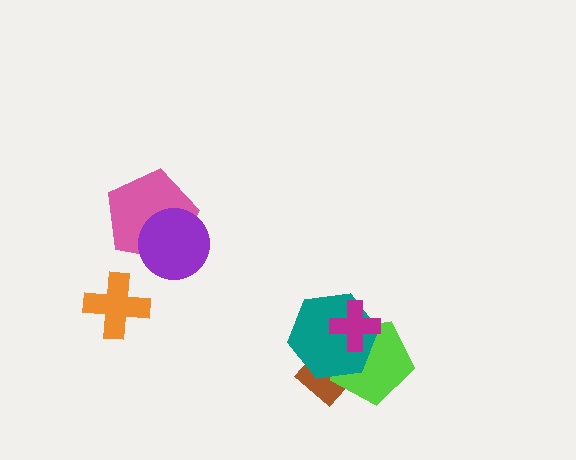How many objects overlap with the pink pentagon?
1 object overlaps with the pink pentagon.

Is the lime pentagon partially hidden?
Yes, it is partially covered by another shape.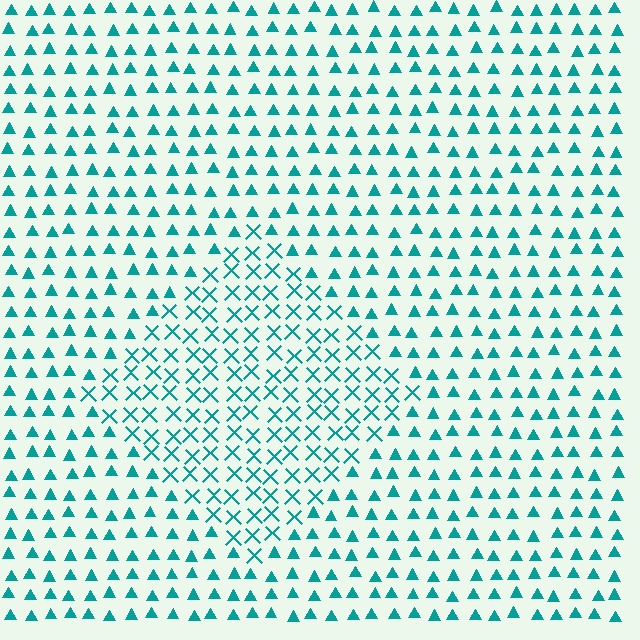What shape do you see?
I see a diamond.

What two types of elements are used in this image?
The image uses X marks inside the diamond region and triangles outside it.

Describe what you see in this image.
The image is filled with small teal elements arranged in a uniform grid. A diamond-shaped region contains X marks, while the surrounding area contains triangles. The boundary is defined purely by the change in element shape.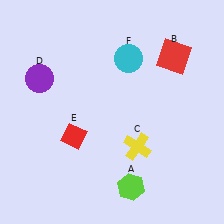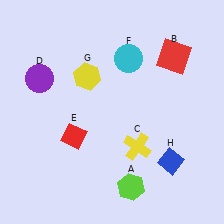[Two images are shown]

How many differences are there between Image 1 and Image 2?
There are 2 differences between the two images.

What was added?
A yellow hexagon (G), a blue diamond (H) were added in Image 2.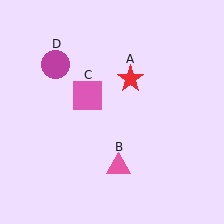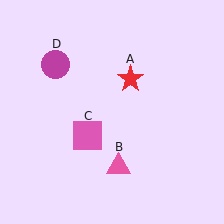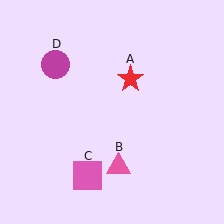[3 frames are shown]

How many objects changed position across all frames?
1 object changed position: pink square (object C).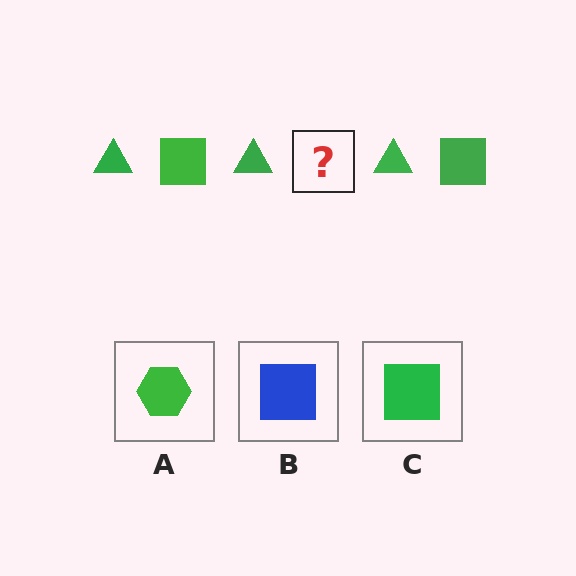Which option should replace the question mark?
Option C.